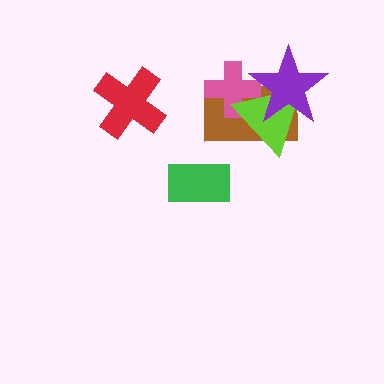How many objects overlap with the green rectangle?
0 objects overlap with the green rectangle.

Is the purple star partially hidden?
No, no other shape covers it.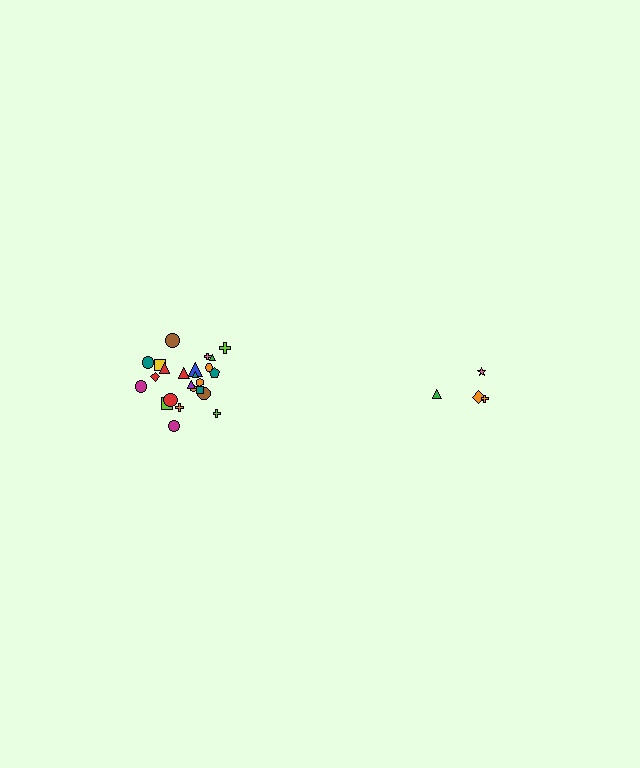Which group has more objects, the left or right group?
The left group.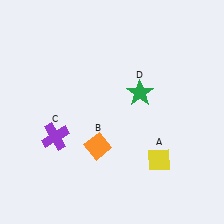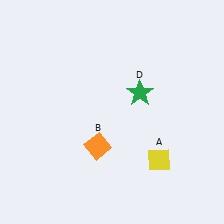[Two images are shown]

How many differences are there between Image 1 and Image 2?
There is 1 difference between the two images.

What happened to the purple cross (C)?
The purple cross (C) was removed in Image 2. It was in the bottom-left area of Image 1.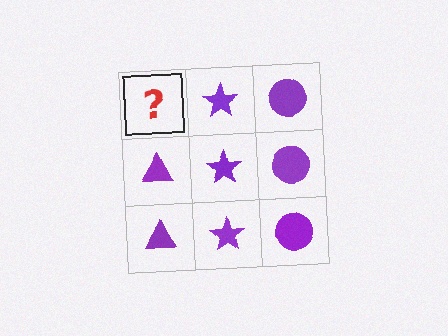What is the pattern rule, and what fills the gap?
The rule is that each column has a consistent shape. The gap should be filled with a purple triangle.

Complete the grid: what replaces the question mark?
The question mark should be replaced with a purple triangle.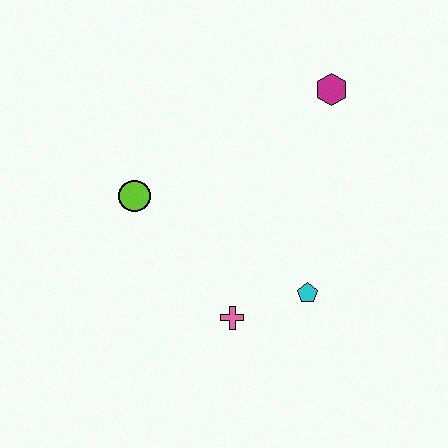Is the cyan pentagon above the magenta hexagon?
No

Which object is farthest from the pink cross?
The magenta hexagon is farthest from the pink cross.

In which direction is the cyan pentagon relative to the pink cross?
The cyan pentagon is to the right of the pink cross.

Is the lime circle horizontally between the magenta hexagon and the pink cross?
No